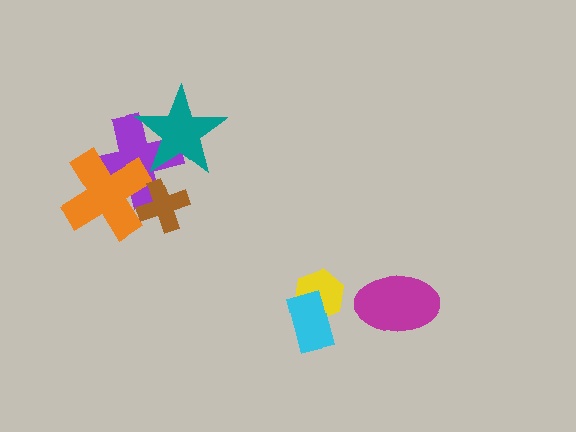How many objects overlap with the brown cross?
2 objects overlap with the brown cross.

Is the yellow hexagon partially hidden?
Yes, it is partially covered by another shape.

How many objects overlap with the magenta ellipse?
0 objects overlap with the magenta ellipse.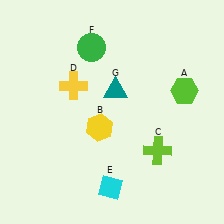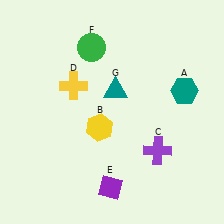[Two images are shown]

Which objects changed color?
A changed from lime to teal. C changed from lime to purple. E changed from cyan to purple.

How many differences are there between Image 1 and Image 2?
There are 3 differences between the two images.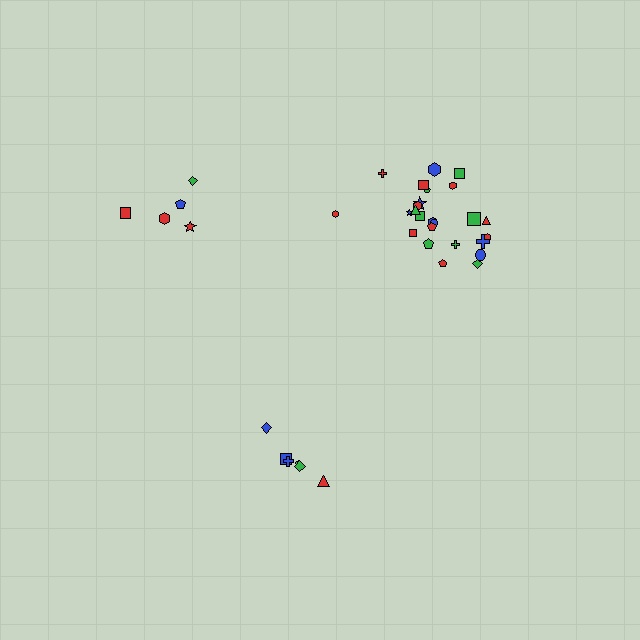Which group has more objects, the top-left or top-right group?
The top-right group.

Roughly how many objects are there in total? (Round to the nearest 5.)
Roughly 35 objects in total.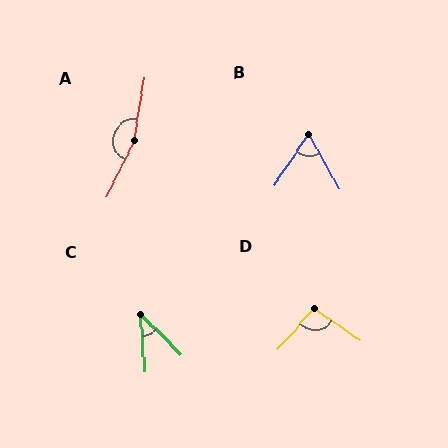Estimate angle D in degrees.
Approximately 97 degrees.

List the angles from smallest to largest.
C (41°), B (63°), D (97°), A (163°).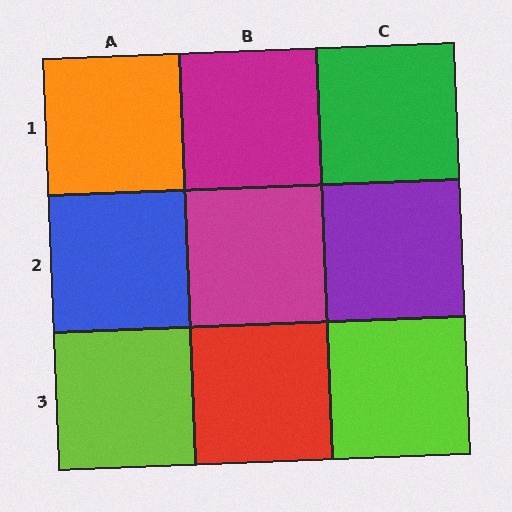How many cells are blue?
1 cell is blue.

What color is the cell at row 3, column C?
Lime.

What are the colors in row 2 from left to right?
Blue, magenta, purple.